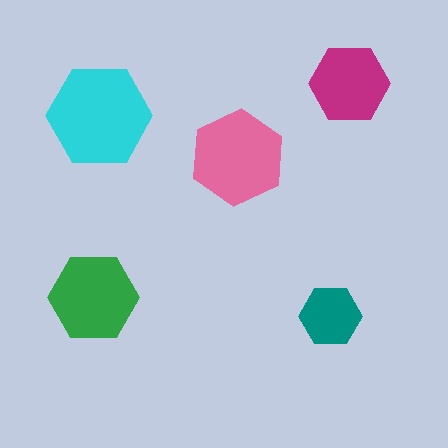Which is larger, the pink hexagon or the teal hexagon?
The pink one.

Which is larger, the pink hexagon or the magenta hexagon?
The pink one.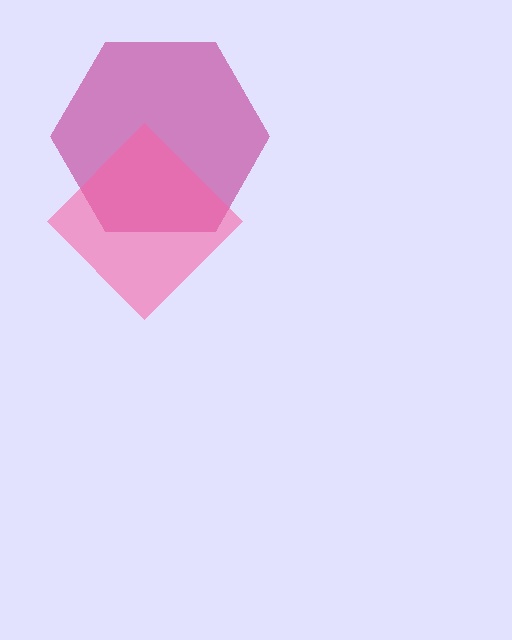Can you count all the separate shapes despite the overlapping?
Yes, there are 2 separate shapes.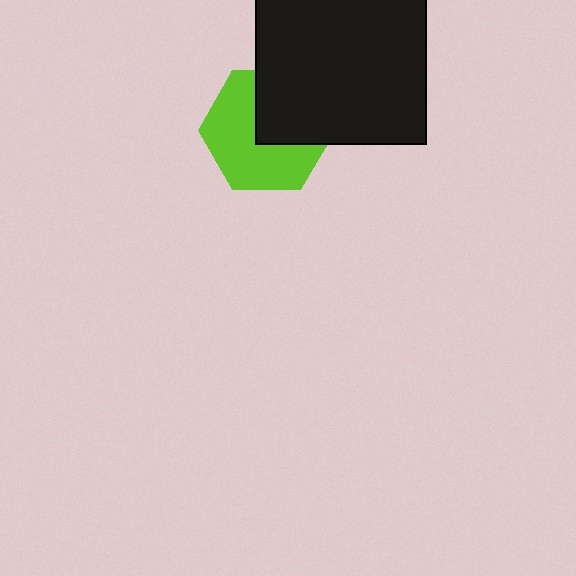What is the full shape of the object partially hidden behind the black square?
The partially hidden object is a lime hexagon.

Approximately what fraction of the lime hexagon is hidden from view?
Roughly 40% of the lime hexagon is hidden behind the black square.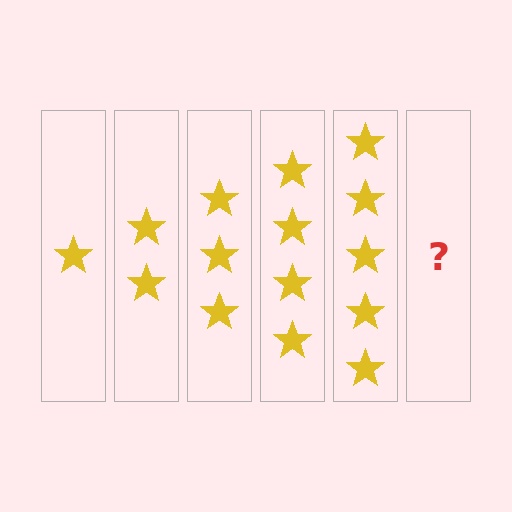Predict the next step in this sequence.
The next step is 6 stars.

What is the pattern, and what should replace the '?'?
The pattern is that each step adds one more star. The '?' should be 6 stars.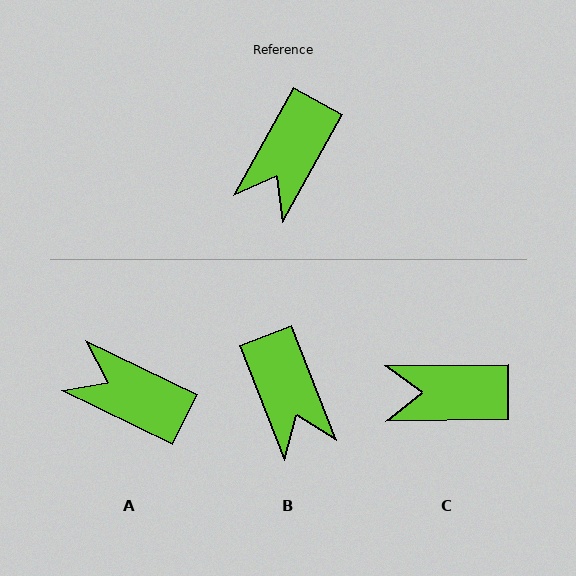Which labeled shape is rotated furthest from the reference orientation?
A, about 87 degrees away.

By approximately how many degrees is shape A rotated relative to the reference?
Approximately 87 degrees clockwise.